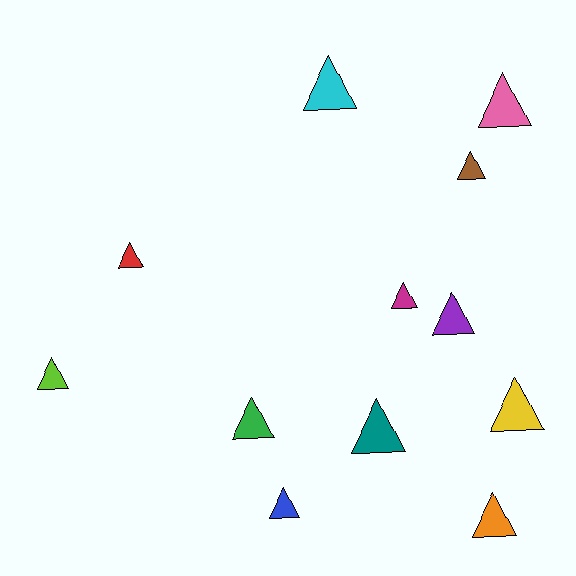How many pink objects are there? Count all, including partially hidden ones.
There is 1 pink object.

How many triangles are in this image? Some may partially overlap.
There are 12 triangles.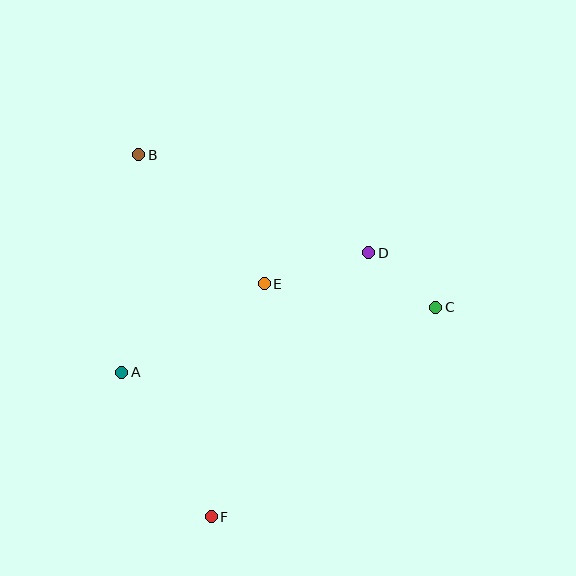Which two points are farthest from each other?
Points B and F are farthest from each other.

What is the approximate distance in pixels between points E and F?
The distance between E and F is approximately 239 pixels.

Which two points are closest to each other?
Points C and D are closest to each other.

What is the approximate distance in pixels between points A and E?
The distance between A and E is approximately 168 pixels.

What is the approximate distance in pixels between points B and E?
The distance between B and E is approximately 180 pixels.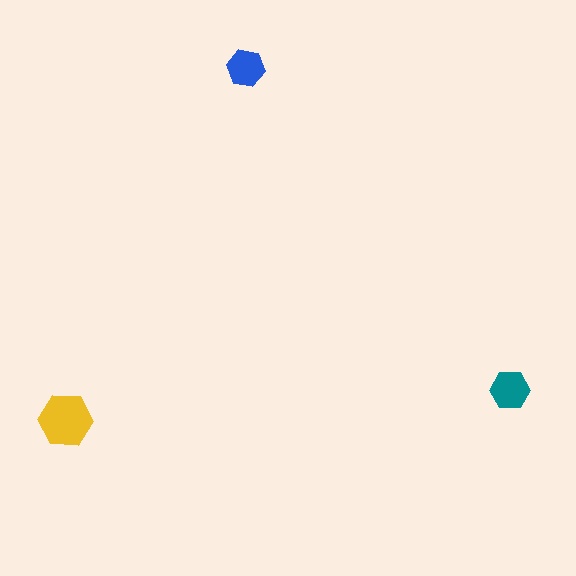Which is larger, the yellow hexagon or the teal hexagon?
The yellow one.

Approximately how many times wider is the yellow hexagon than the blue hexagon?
About 1.5 times wider.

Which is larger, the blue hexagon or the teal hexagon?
The teal one.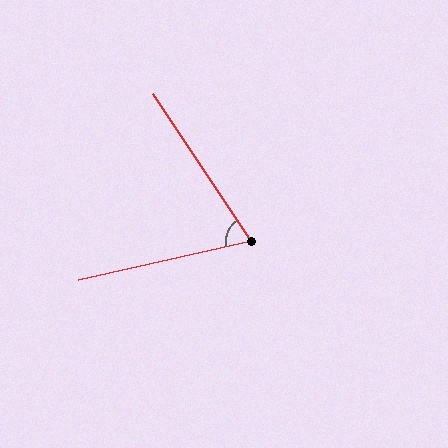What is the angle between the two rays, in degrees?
Approximately 69 degrees.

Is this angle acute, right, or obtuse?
It is acute.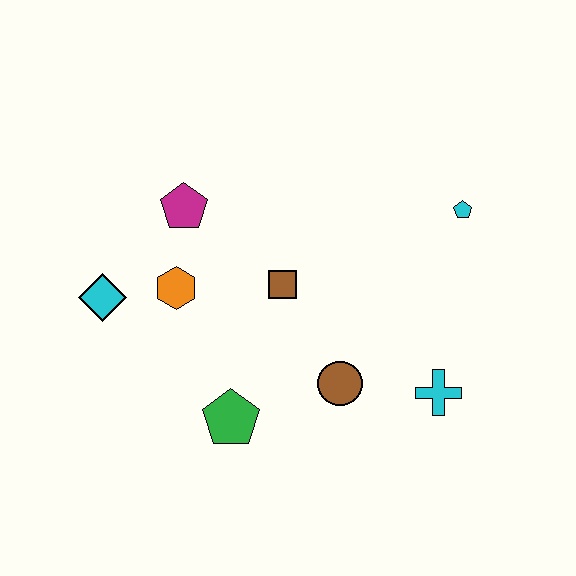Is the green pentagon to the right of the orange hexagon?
Yes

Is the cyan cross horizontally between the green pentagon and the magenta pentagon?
No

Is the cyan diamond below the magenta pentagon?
Yes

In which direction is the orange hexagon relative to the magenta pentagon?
The orange hexagon is below the magenta pentagon.